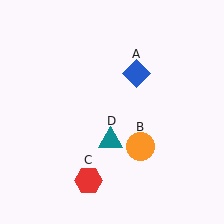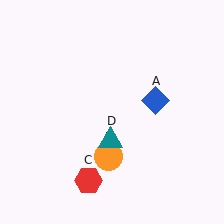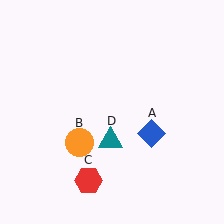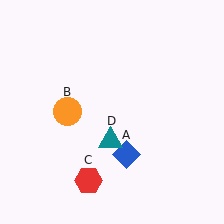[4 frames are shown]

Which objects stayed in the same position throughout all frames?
Red hexagon (object C) and teal triangle (object D) remained stationary.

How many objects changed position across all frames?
2 objects changed position: blue diamond (object A), orange circle (object B).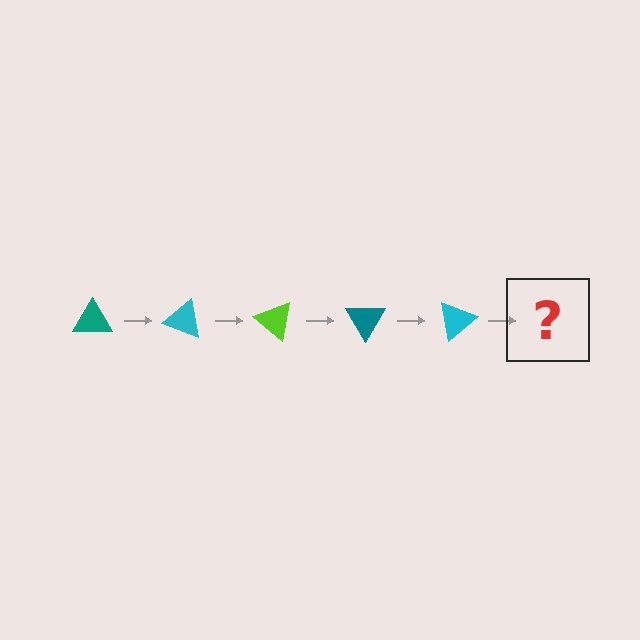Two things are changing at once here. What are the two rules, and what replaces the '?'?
The two rules are that it rotates 20 degrees each step and the color cycles through teal, cyan, and lime. The '?' should be a lime triangle, rotated 100 degrees from the start.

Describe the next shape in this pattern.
It should be a lime triangle, rotated 100 degrees from the start.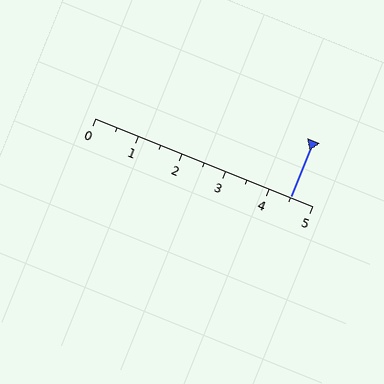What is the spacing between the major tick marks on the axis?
The major ticks are spaced 1 apart.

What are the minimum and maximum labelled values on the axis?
The axis runs from 0 to 5.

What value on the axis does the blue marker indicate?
The marker indicates approximately 4.5.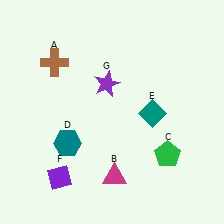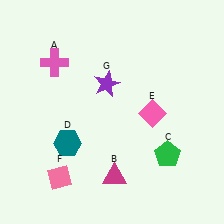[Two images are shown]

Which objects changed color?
A changed from brown to pink. E changed from teal to pink. F changed from purple to pink.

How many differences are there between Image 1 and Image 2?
There are 3 differences between the two images.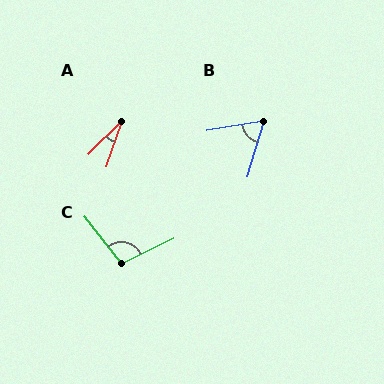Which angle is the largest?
C, at approximately 102 degrees.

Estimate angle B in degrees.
Approximately 64 degrees.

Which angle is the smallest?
A, at approximately 26 degrees.